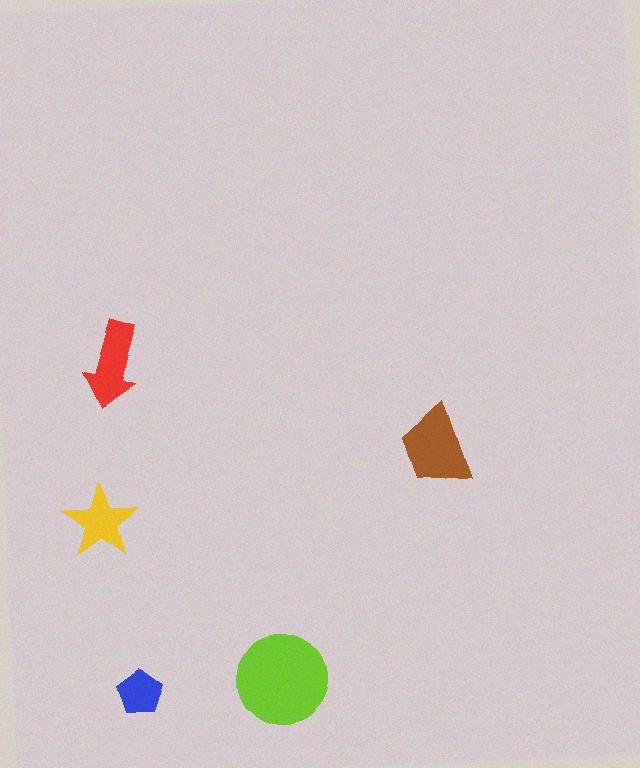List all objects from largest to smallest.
The lime circle, the brown trapezoid, the red arrow, the yellow star, the blue pentagon.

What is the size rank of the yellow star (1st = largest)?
4th.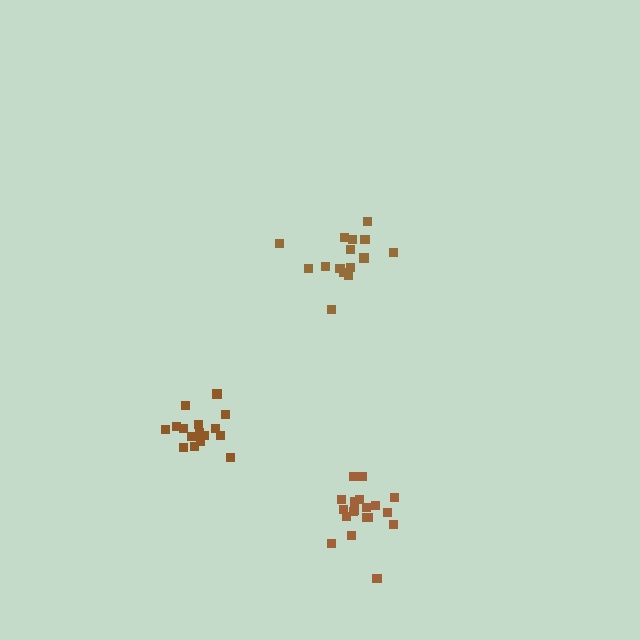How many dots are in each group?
Group 1: 15 dots, Group 2: 19 dots, Group 3: 16 dots (50 total).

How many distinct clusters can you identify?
There are 3 distinct clusters.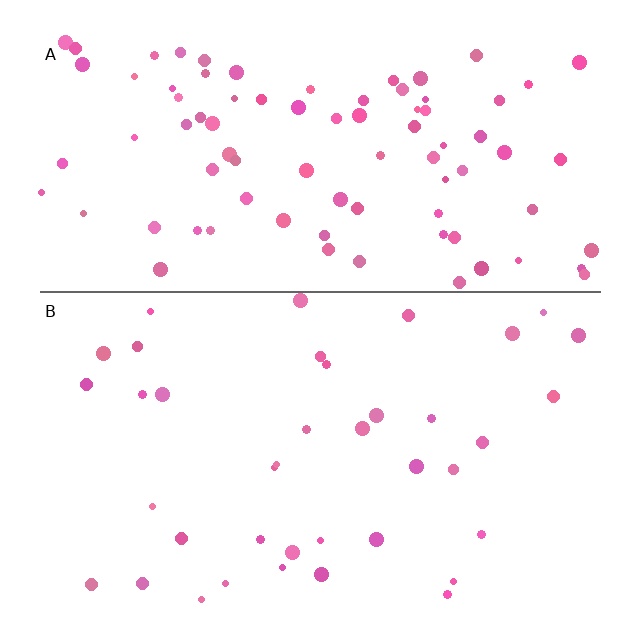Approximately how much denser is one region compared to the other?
Approximately 2.2× — region A over region B.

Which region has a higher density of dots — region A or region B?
A (the top).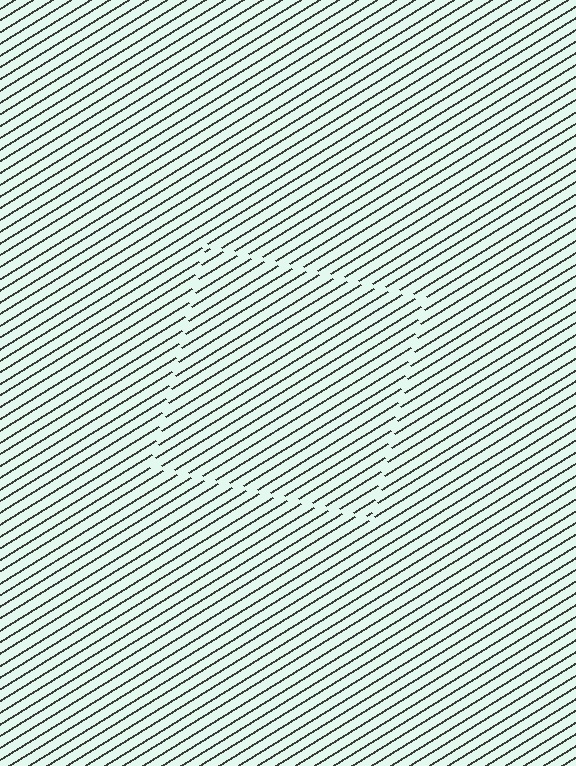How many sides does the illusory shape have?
4 sides — the line-ends trace a square.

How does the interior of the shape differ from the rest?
The interior of the shape contains the same grating, shifted by half a period — the contour is defined by the phase discontinuity where line-ends from the inner and outer gratings abut.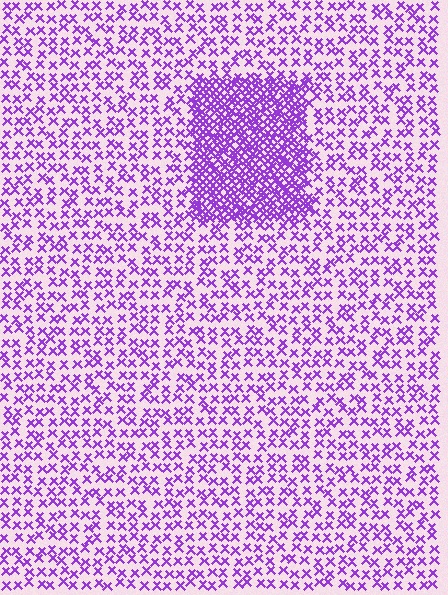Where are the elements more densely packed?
The elements are more densely packed inside the rectangle boundary.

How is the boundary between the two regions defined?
The boundary is defined by a change in element density (approximately 2.6x ratio). All elements are the same color, size, and shape.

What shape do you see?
I see a rectangle.